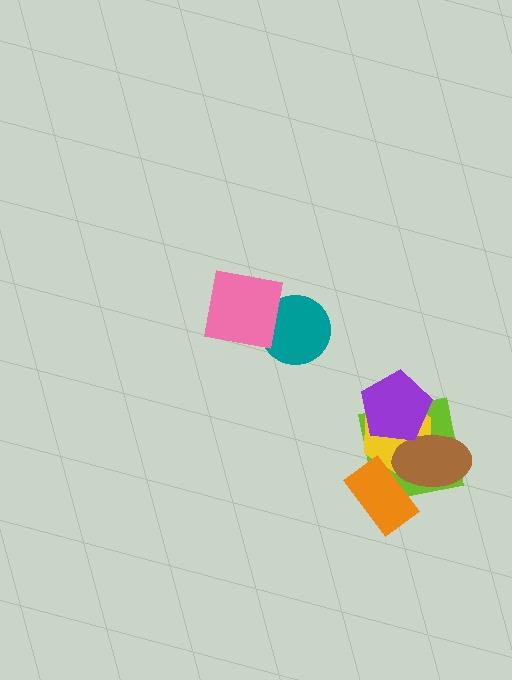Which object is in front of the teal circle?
The pink square is in front of the teal circle.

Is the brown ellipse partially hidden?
Yes, it is partially covered by another shape.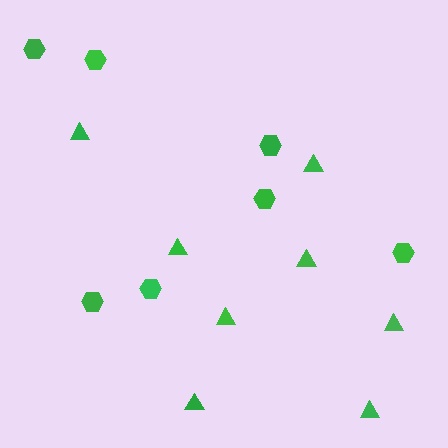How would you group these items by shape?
There are 2 groups: one group of triangles (8) and one group of hexagons (7).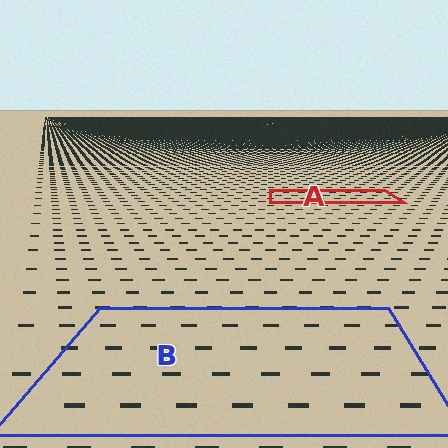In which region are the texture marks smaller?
The texture marks are smaller in region A, because it is farther away.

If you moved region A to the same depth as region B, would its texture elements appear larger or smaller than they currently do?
They would appear larger. At a closer depth, the same texture elements are projected at a bigger on-screen size.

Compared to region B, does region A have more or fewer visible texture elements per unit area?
Region A has more texture elements per unit area — they are packed more densely because it is farther away.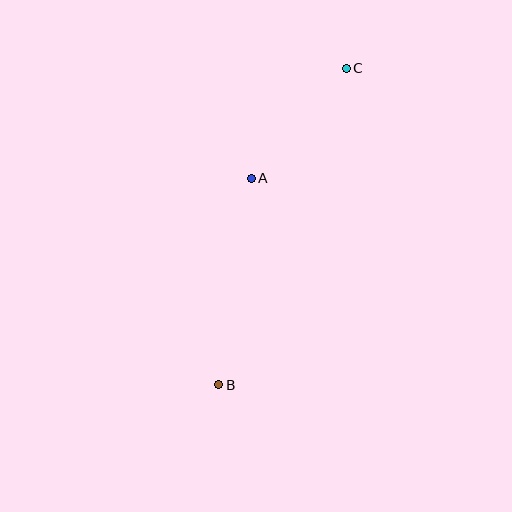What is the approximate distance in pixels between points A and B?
The distance between A and B is approximately 209 pixels.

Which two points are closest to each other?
Points A and C are closest to each other.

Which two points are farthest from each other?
Points B and C are farthest from each other.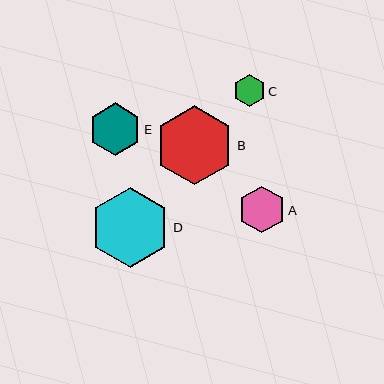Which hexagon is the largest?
Hexagon D is the largest with a size of approximately 80 pixels.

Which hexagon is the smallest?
Hexagon C is the smallest with a size of approximately 32 pixels.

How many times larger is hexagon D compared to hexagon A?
Hexagon D is approximately 1.7 times the size of hexagon A.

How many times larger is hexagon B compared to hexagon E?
Hexagon B is approximately 1.5 times the size of hexagon E.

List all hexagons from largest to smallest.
From largest to smallest: D, B, E, A, C.